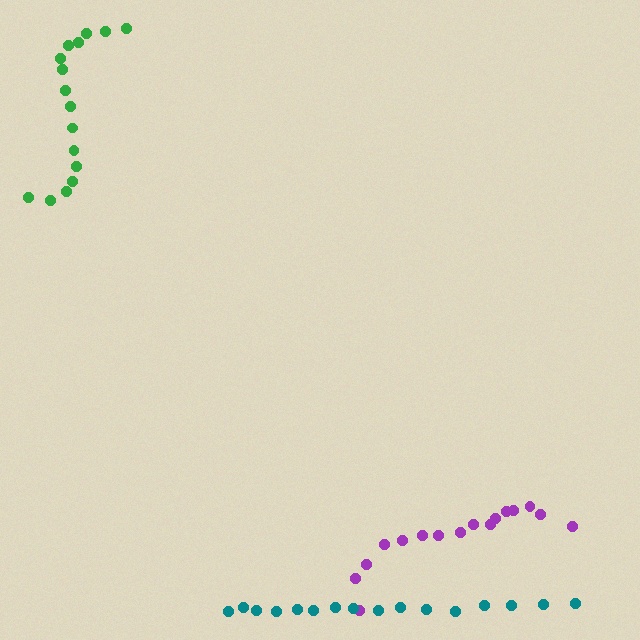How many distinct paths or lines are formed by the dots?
There are 3 distinct paths.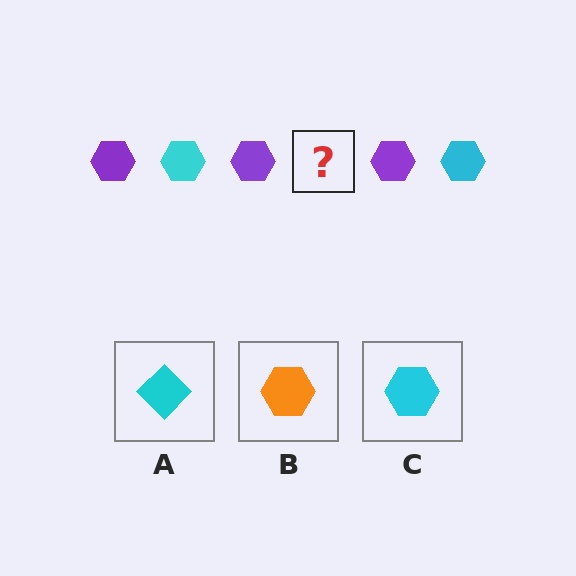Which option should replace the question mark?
Option C.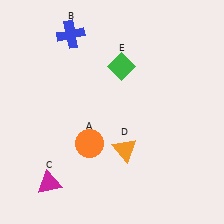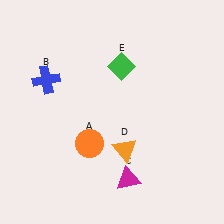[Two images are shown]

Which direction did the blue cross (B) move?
The blue cross (B) moved down.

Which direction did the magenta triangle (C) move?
The magenta triangle (C) moved right.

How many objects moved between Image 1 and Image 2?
2 objects moved between the two images.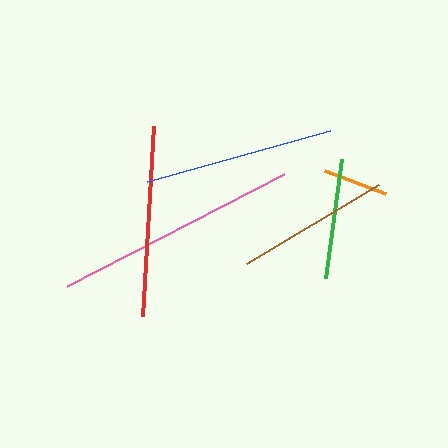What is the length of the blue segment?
The blue segment is approximately 190 pixels long.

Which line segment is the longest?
The pink line is the longest at approximately 244 pixels.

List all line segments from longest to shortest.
From longest to shortest: pink, red, blue, brown, green, orange.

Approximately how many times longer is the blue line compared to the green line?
The blue line is approximately 1.6 times the length of the green line.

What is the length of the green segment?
The green segment is approximately 120 pixels long.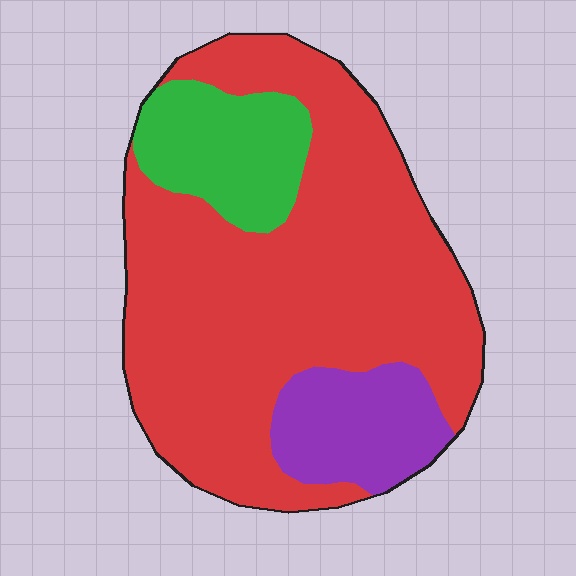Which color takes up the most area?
Red, at roughly 70%.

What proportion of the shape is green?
Green covers around 15% of the shape.